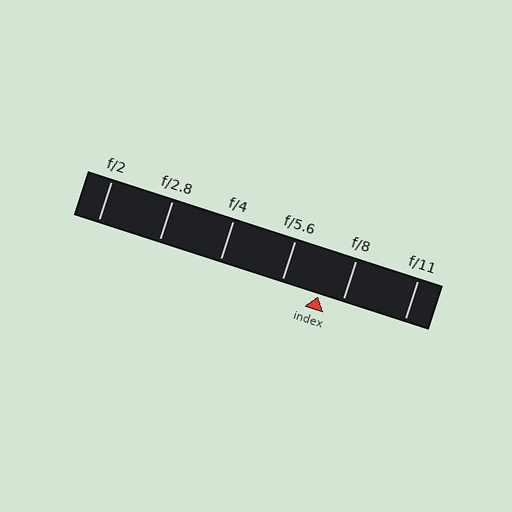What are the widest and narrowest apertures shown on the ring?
The widest aperture shown is f/2 and the narrowest is f/11.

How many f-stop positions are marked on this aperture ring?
There are 6 f-stop positions marked.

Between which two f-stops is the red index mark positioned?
The index mark is between f/5.6 and f/8.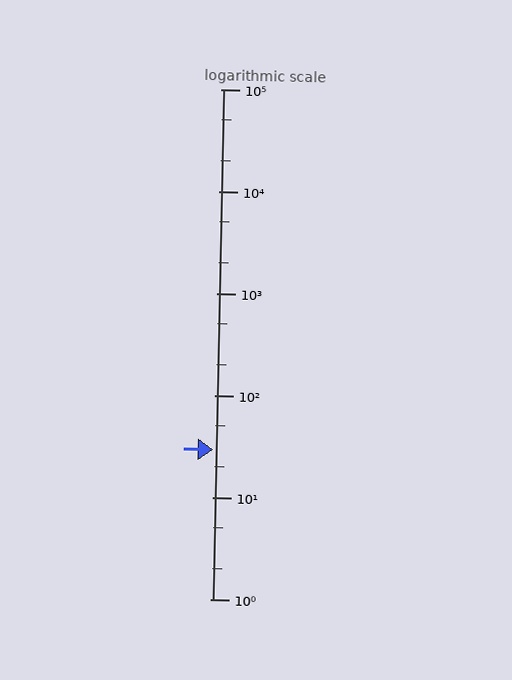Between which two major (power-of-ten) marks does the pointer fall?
The pointer is between 10 and 100.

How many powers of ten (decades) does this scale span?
The scale spans 5 decades, from 1 to 100000.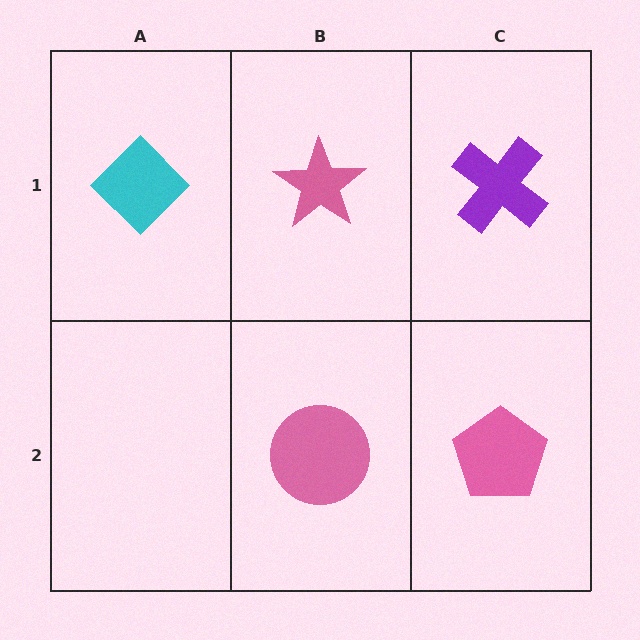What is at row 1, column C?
A purple cross.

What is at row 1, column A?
A cyan diamond.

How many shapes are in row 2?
2 shapes.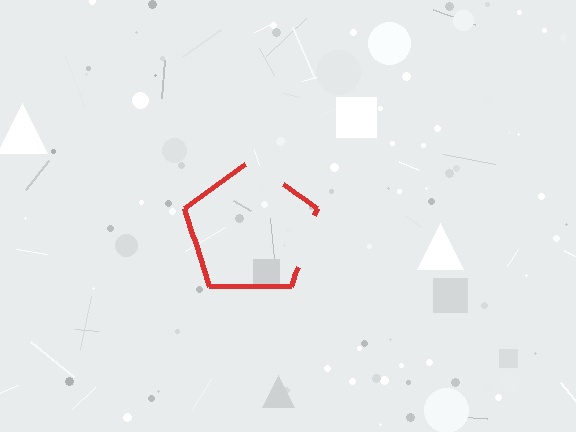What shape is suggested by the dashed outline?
The dashed outline suggests a pentagon.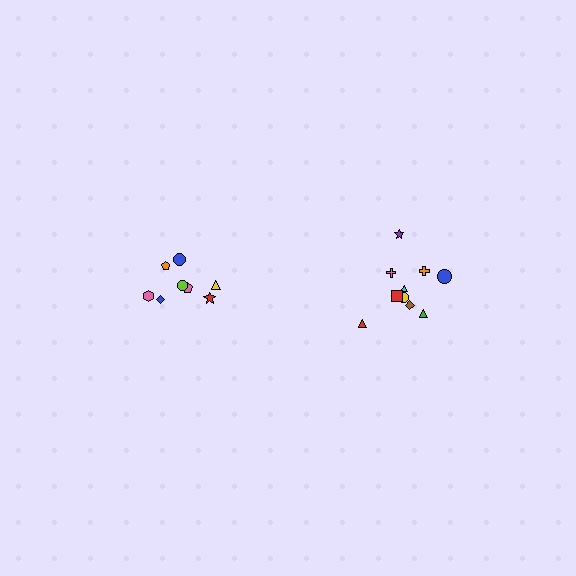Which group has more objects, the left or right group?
The right group.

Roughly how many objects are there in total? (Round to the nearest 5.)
Roughly 20 objects in total.